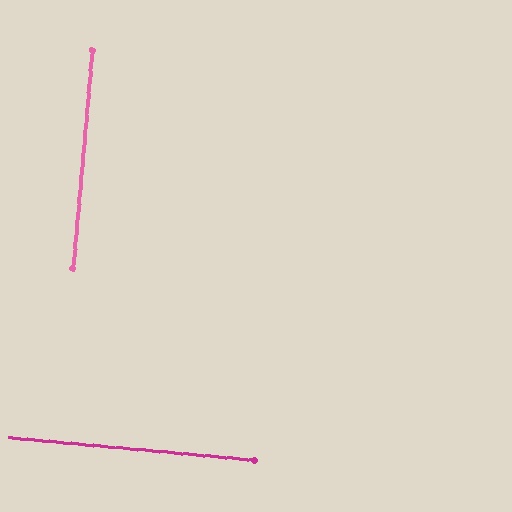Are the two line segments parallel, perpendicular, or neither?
Perpendicular — they meet at approximately 90°.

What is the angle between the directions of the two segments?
Approximately 90 degrees.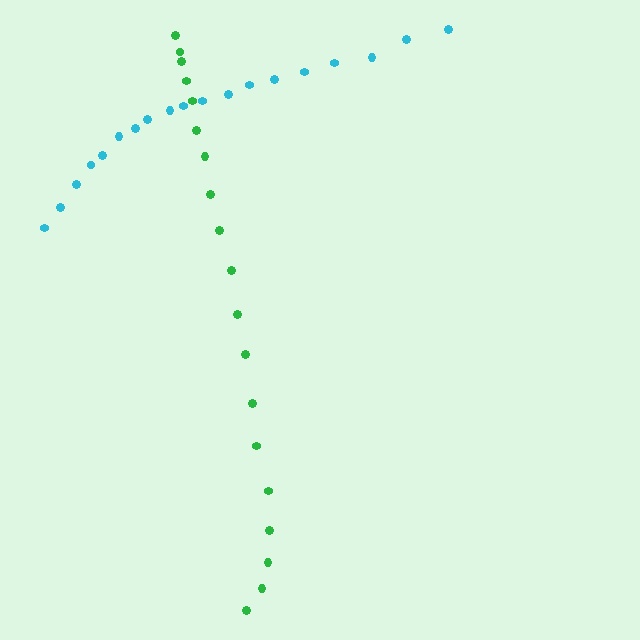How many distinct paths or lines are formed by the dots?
There are 2 distinct paths.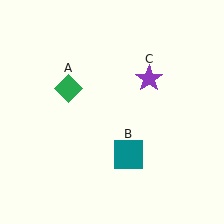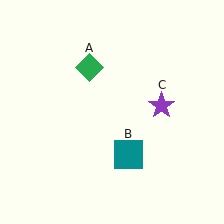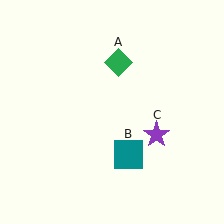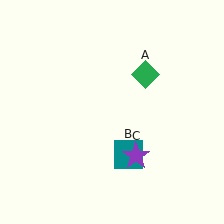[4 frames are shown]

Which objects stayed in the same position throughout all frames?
Teal square (object B) remained stationary.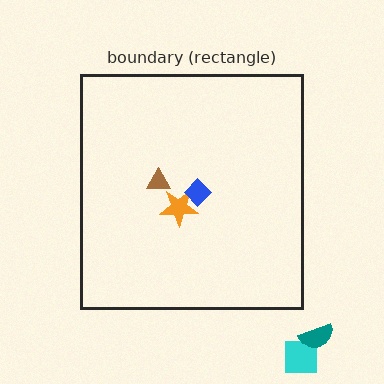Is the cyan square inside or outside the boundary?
Outside.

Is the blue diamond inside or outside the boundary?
Inside.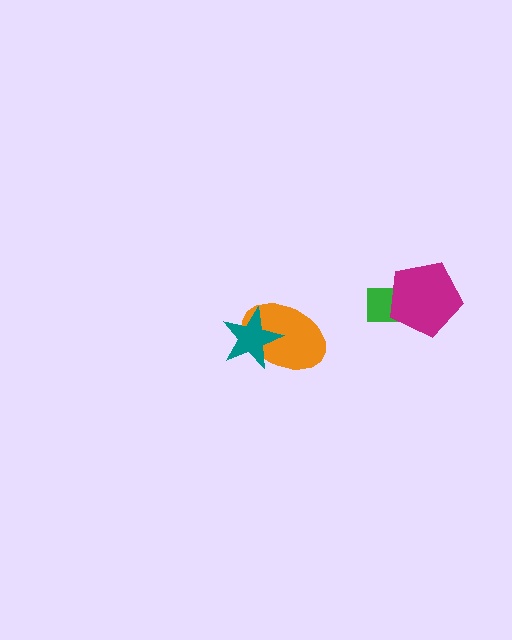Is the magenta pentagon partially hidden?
No, no other shape covers it.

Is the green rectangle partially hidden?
Yes, it is partially covered by another shape.